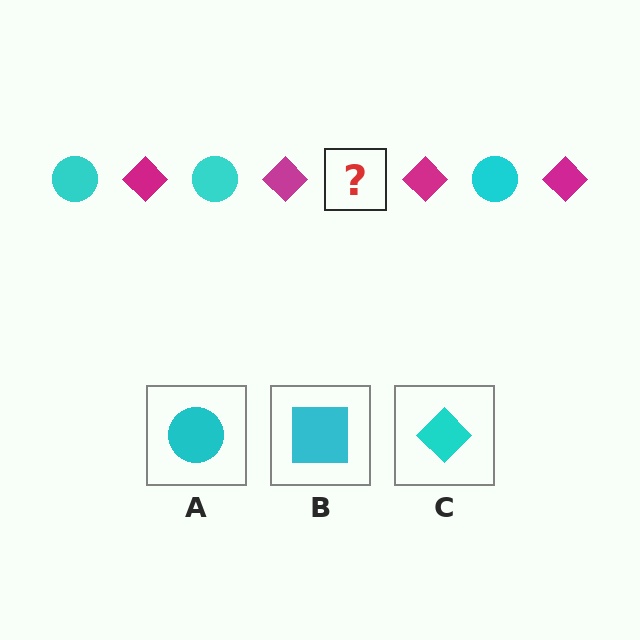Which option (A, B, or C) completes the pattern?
A.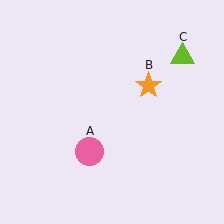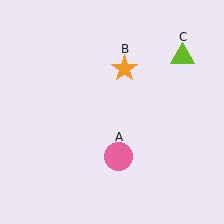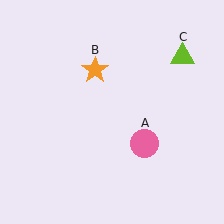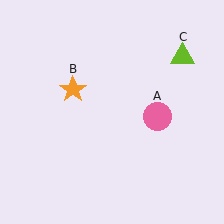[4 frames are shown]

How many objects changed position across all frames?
2 objects changed position: pink circle (object A), orange star (object B).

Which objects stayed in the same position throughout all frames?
Lime triangle (object C) remained stationary.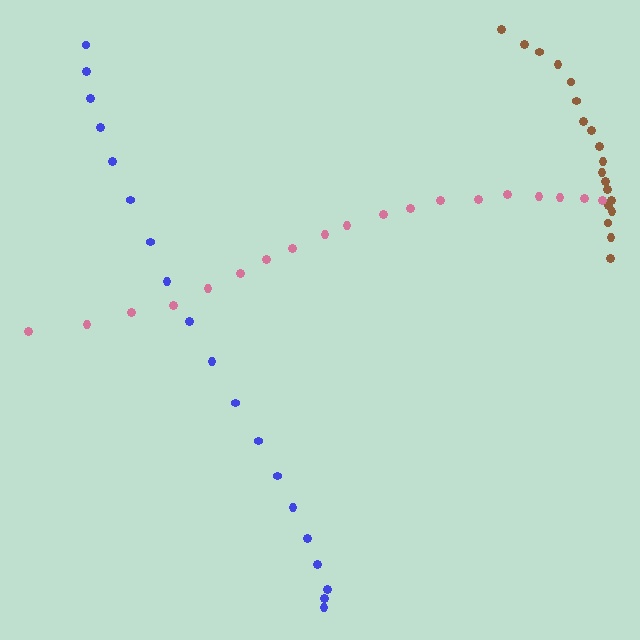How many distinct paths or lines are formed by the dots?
There are 3 distinct paths.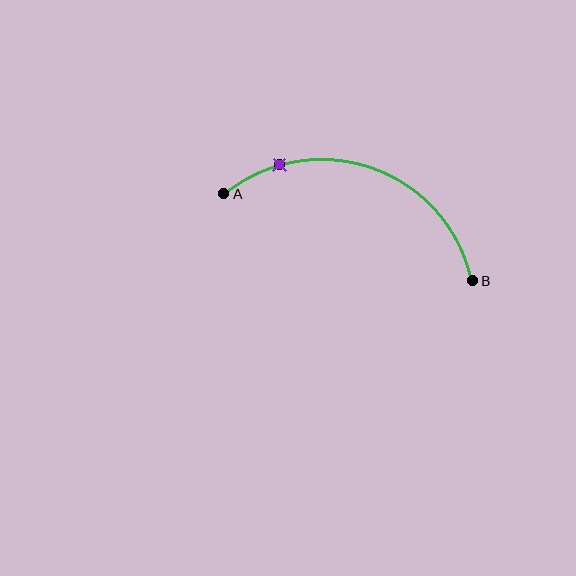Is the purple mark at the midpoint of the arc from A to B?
No. The purple mark lies on the arc but is closer to endpoint A. The arc midpoint would be at the point on the curve equidistant along the arc from both A and B.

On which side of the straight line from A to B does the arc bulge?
The arc bulges above the straight line connecting A and B.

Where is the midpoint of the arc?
The arc midpoint is the point on the curve farthest from the straight line joining A and B. It sits above that line.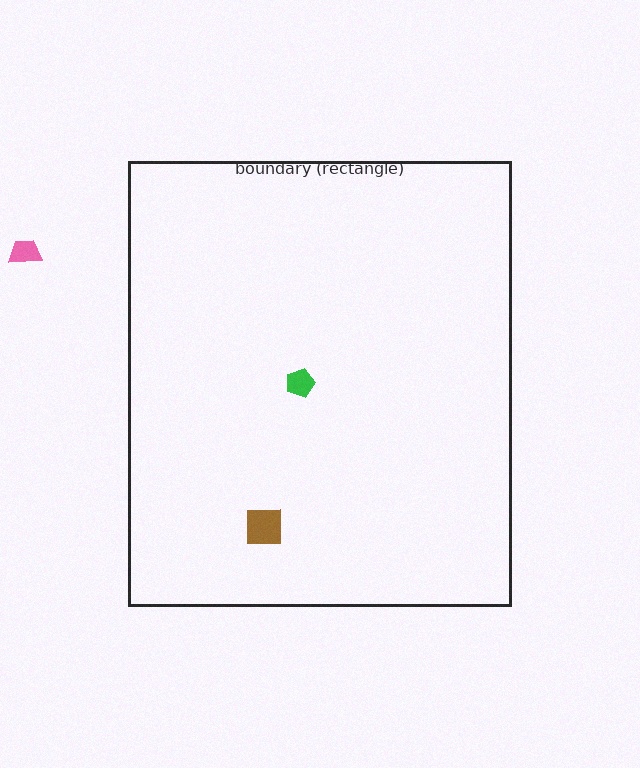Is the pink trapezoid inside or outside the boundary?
Outside.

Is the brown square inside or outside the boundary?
Inside.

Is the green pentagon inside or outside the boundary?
Inside.